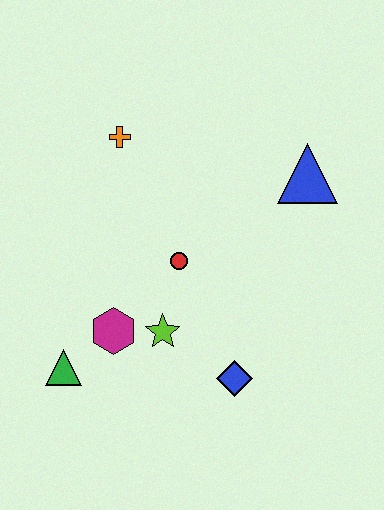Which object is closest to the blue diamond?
The lime star is closest to the blue diamond.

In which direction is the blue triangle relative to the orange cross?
The blue triangle is to the right of the orange cross.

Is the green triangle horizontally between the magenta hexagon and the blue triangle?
No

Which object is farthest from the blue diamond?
The orange cross is farthest from the blue diamond.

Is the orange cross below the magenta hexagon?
No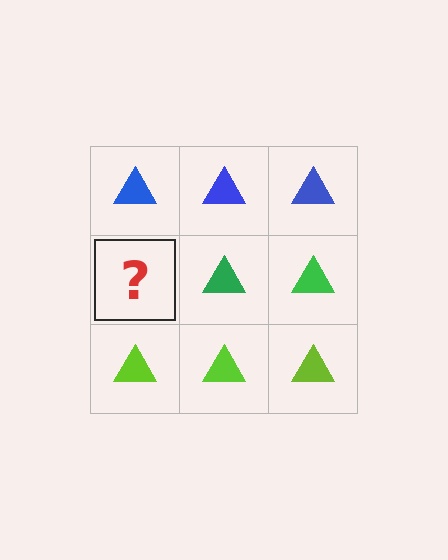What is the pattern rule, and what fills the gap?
The rule is that each row has a consistent color. The gap should be filled with a green triangle.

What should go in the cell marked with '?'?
The missing cell should contain a green triangle.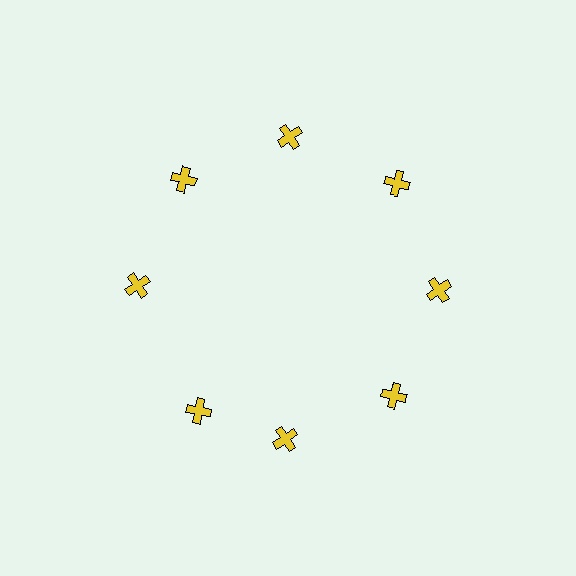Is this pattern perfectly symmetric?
No. The 8 yellow crosses are arranged in a ring, but one element near the 8 o'clock position is rotated out of alignment along the ring, breaking the 8-fold rotational symmetry.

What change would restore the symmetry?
The symmetry would be restored by rotating it back into even spacing with its neighbors so that all 8 crosses sit at equal angles and equal distance from the center.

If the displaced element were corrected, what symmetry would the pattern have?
It would have 8-fold rotational symmetry — the pattern would map onto itself every 45 degrees.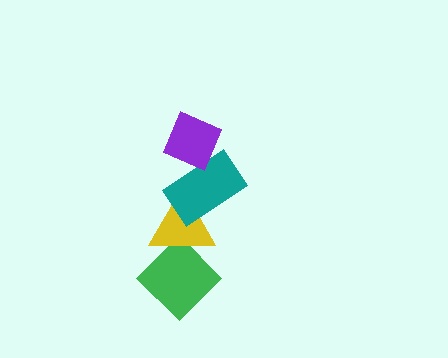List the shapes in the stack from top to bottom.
From top to bottom: the purple diamond, the teal rectangle, the yellow triangle, the green diamond.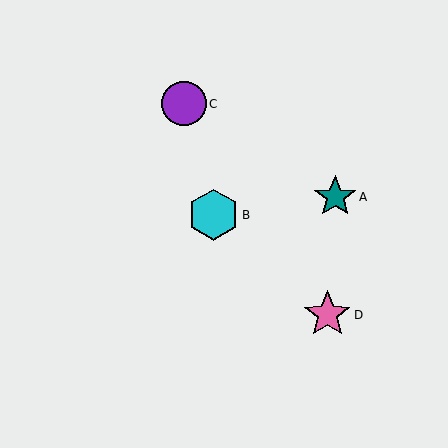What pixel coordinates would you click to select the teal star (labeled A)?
Click at (335, 197) to select the teal star A.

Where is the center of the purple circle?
The center of the purple circle is at (184, 104).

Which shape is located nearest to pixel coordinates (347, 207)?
The teal star (labeled A) at (335, 197) is nearest to that location.